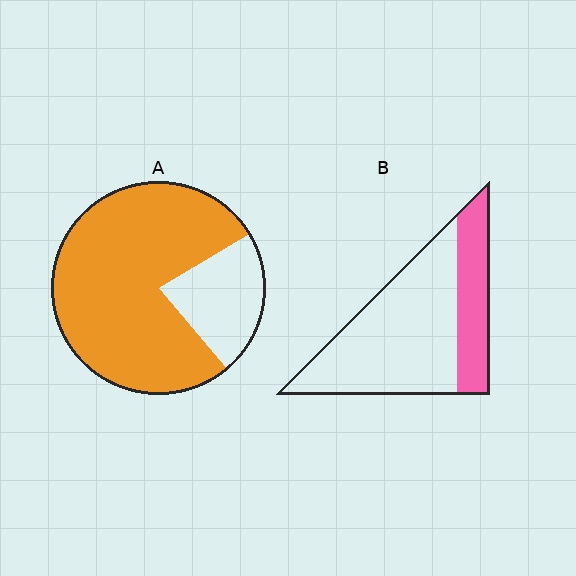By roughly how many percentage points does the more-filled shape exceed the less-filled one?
By roughly 50 percentage points (A over B).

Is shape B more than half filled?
No.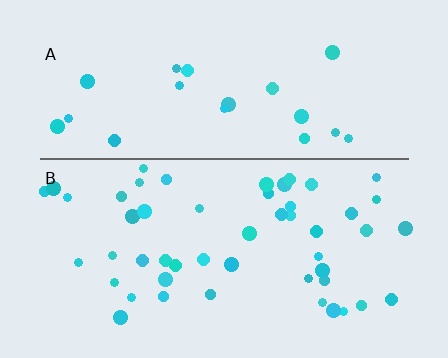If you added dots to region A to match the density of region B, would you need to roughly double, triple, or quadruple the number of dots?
Approximately double.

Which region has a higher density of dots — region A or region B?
B (the bottom).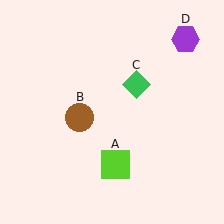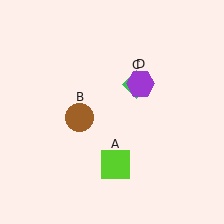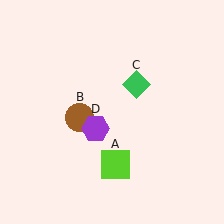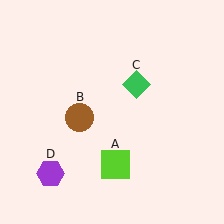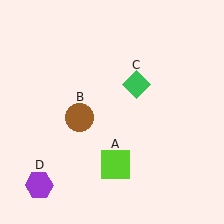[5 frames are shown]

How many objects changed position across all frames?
1 object changed position: purple hexagon (object D).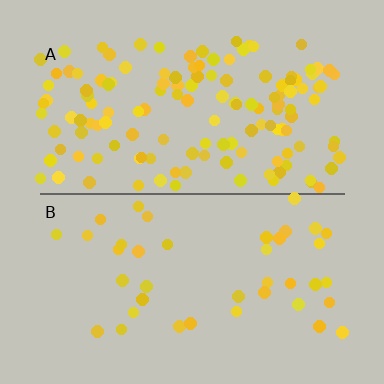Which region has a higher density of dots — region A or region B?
A (the top).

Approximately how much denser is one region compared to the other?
Approximately 3.5× — region A over region B.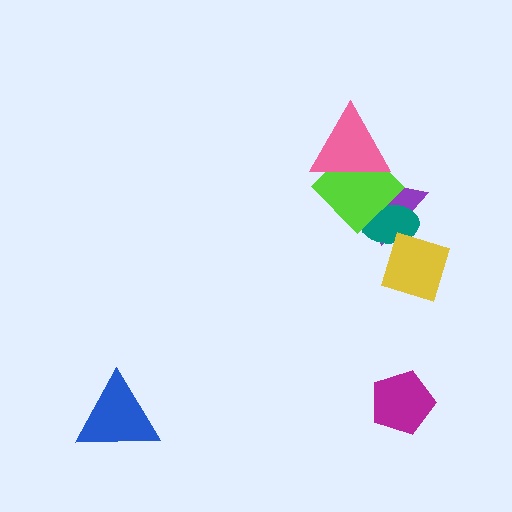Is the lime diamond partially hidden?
Yes, it is partially covered by another shape.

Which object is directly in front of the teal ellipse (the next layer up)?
The lime diamond is directly in front of the teal ellipse.